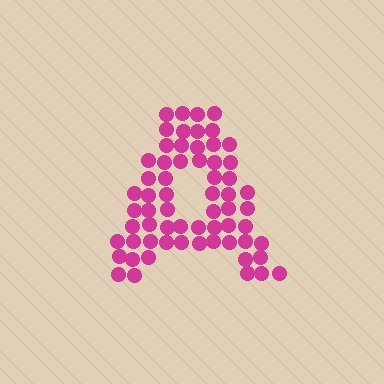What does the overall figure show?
The overall figure shows the letter A.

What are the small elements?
The small elements are circles.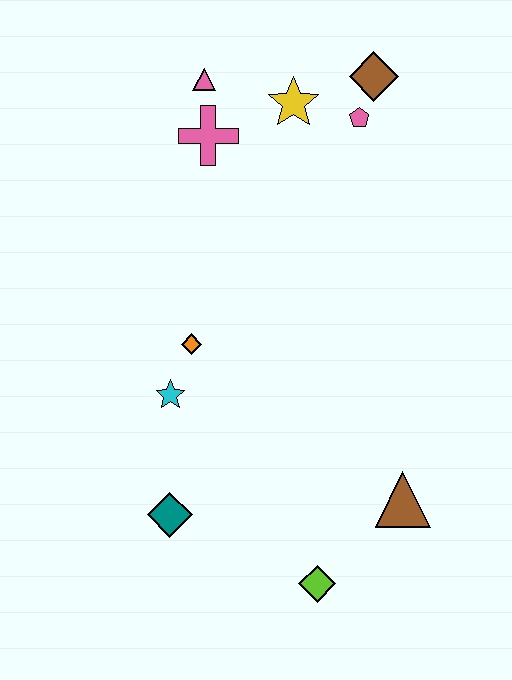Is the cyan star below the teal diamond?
No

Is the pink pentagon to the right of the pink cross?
Yes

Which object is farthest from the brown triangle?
The pink triangle is farthest from the brown triangle.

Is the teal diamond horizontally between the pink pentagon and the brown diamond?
No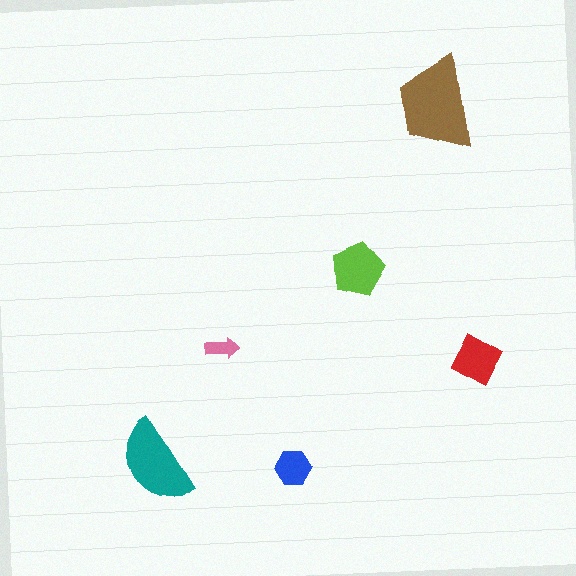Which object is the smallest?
The pink arrow.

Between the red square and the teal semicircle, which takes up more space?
The teal semicircle.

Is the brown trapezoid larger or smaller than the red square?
Larger.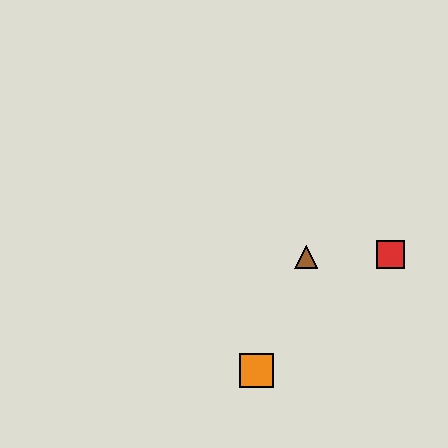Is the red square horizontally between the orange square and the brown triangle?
No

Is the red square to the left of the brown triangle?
No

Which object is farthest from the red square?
The orange square is farthest from the red square.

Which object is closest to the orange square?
The brown triangle is closest to the orange square.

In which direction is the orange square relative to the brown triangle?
The orange square is below the brown triangle.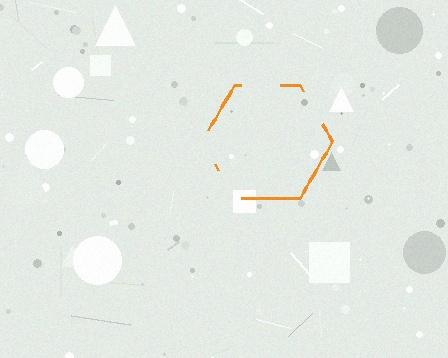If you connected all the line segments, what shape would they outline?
They would outline a hexagon.